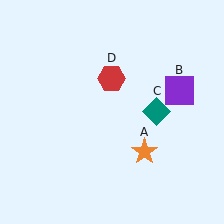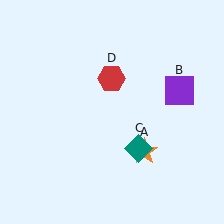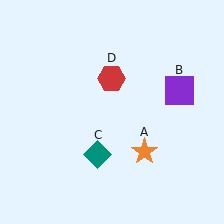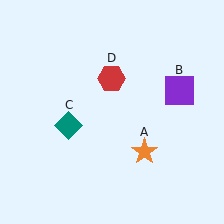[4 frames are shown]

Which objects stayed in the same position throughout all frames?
Orange star (object A) and purple square (object B) and red hexagon (object D) remained stationary.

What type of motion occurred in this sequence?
The teal diamond (object C) rotated clockwise around the center of the scene.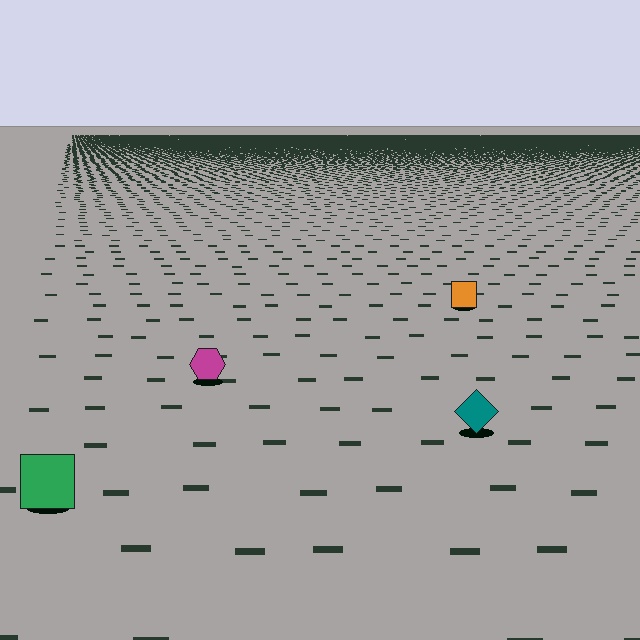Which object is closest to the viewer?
The green square is closest. The texture marks near it are larger and more spread out.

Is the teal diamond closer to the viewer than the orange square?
Yes. The teal diamond is closer — you can tell from the texture gradient: the ground texture is coarser near it.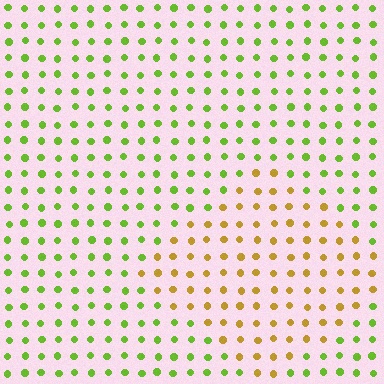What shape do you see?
I see a diamond.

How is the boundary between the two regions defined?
The boundary is defined purely by a slight shift in hue (about 51 degrees). Spacing, size, and orientation are identical on both sides.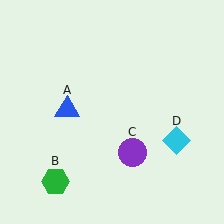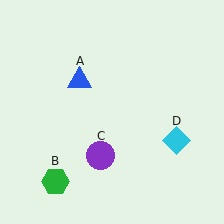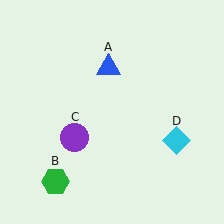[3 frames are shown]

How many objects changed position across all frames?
2 objects changed position: blue triangle (object A), purple circle (object C).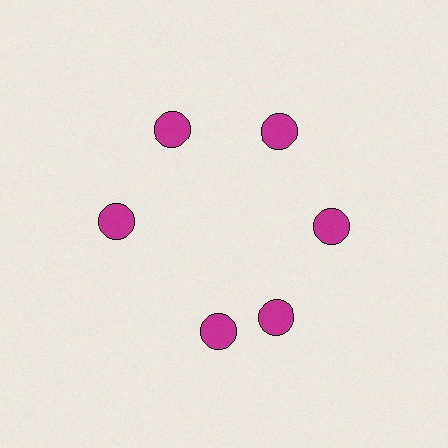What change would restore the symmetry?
The symmetry would be restored by rotating it back into even spacing with its neighbors so that all 6 circles sit at equal angles and equal distance from the center.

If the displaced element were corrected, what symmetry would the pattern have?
It would have 6-fold rotational symmetry — the pattern would map onto itself every 60 degrees.